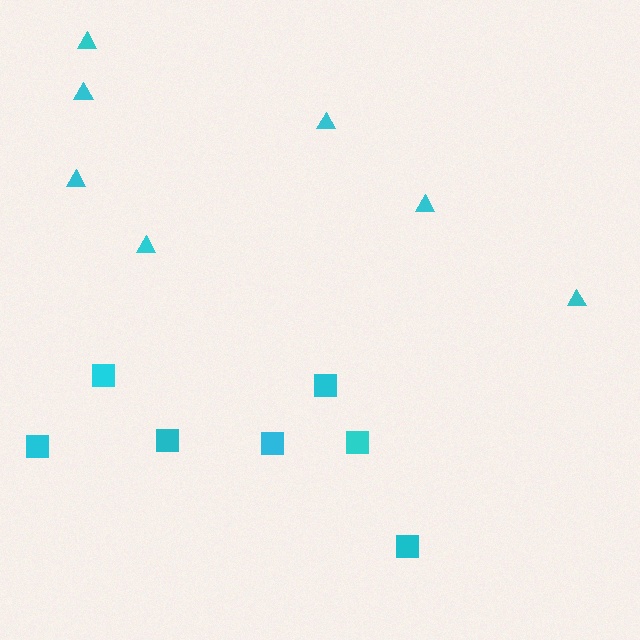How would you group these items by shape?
There are 2 groups: one group of squares (7) and one group of triangles (7).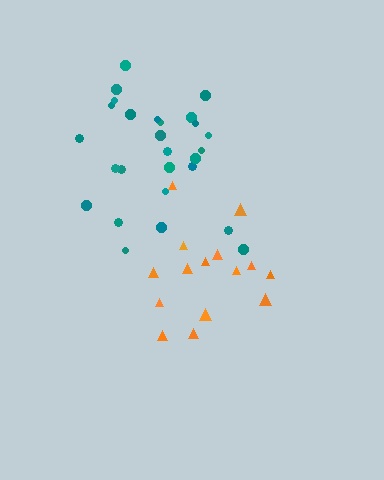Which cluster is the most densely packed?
Teal.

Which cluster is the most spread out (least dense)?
Orange.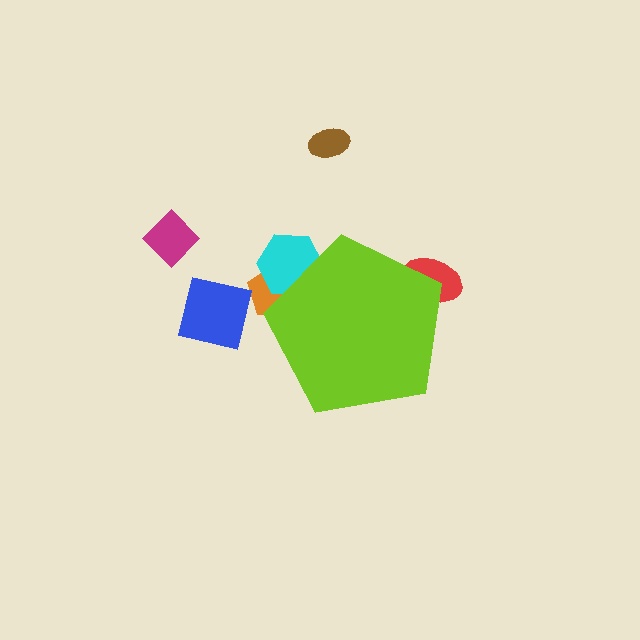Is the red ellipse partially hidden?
Yes, the red ellipse is partially hidden behind the lime pentagon.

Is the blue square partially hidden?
No, the blue square is fully visible.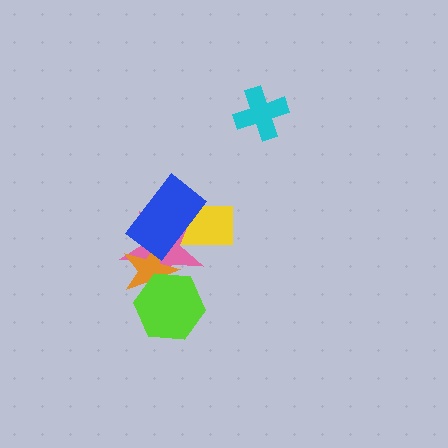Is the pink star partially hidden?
Yes, it is partially covered by another shape.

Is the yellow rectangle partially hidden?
Yes, it is partially covered by another shape.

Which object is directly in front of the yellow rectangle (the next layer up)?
The pink star is directly in front of the yellow rectangle.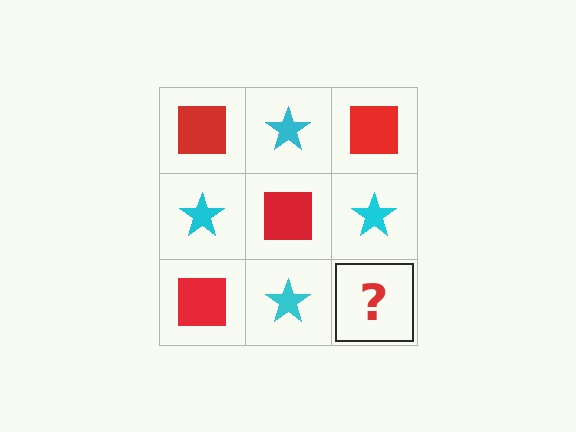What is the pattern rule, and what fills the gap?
The rule is that it alternates red square and cyan star in a checkerboard pattern. The gap should be filled with a red square.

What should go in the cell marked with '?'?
The missing cell should contain a red square.